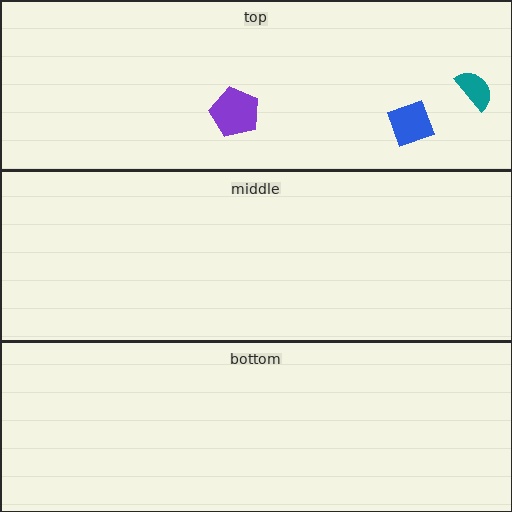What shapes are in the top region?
The purple pentagon, the teal semicircle, the blue square.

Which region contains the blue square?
The top region.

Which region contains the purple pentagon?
The top region.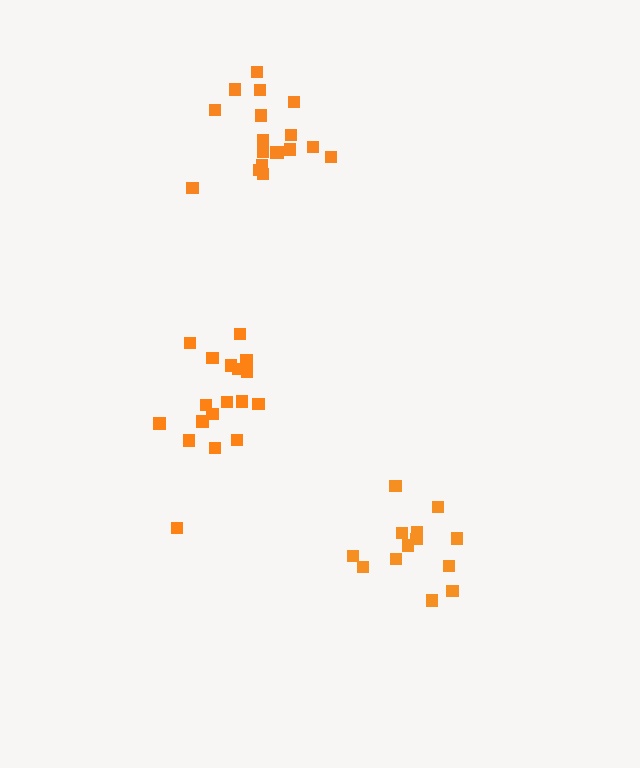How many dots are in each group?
Group 1: 13 dots, Group 2: 18 dots, Group 3: 18 dots (49 total).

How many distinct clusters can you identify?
There are 3 distinct clusters.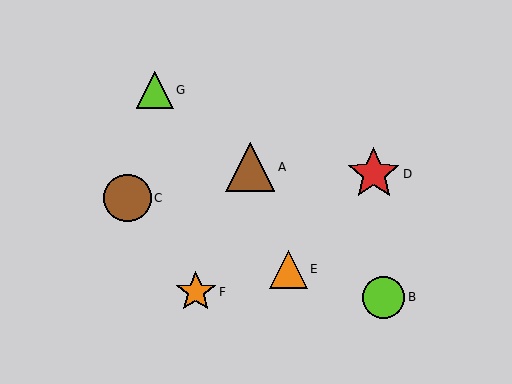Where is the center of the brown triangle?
The center of the brown triangle is at (250, 167).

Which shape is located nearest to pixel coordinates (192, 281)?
The orange star (labeled F) at (196, 292) is nearest to that location.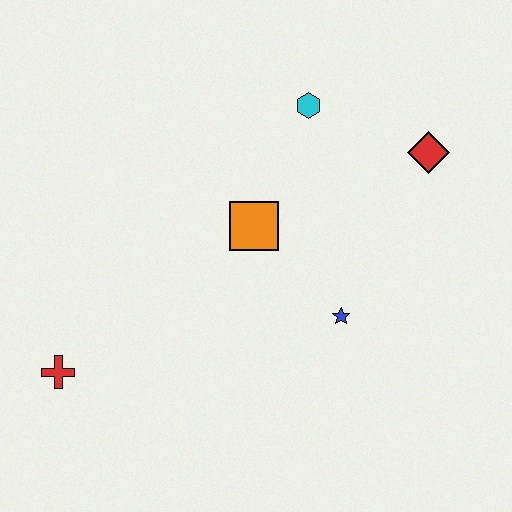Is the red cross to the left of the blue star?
Yes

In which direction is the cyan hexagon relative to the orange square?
The cyan hexagon is above the orange square.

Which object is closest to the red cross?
The orange square is closest to the red cross.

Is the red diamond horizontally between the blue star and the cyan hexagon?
No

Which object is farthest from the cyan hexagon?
The red cross is farthest from the cyan hexagon.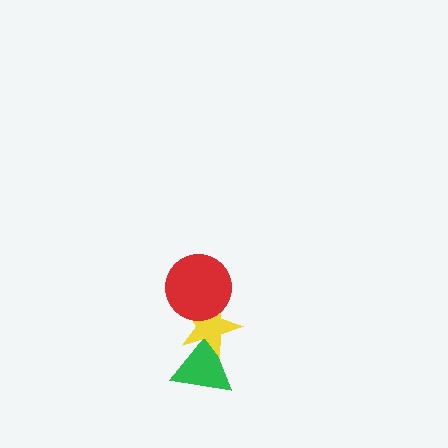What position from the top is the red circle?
The red circle is 1st from the top.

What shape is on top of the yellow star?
The red circle is on top of the yellow star.